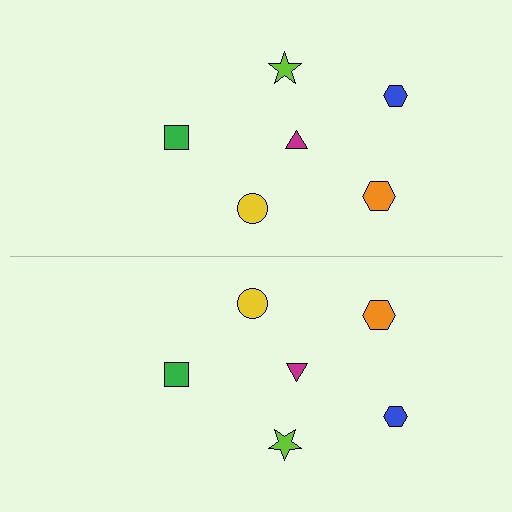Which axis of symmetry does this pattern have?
The pattern has a horizontal axis of symmetry running through the center of the image.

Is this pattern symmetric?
Yes, this pattern has bilateral (reflection) symmetry.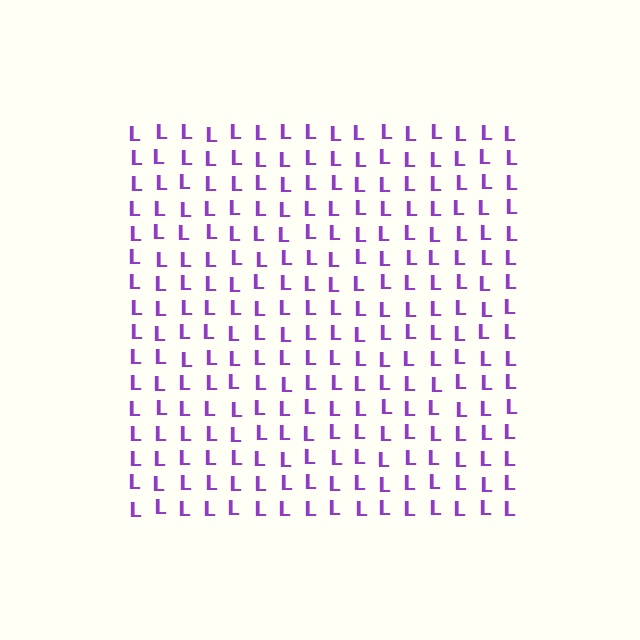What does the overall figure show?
The overall figure shows a square.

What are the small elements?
The small elements are letter L's.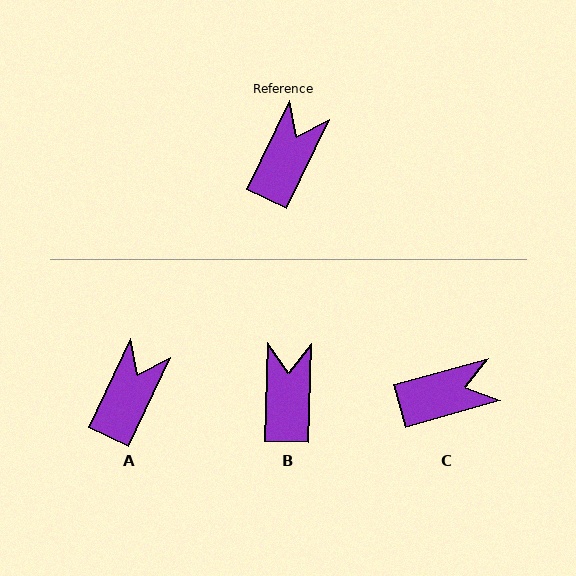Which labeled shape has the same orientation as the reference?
A.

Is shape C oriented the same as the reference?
No, it is off by about 49 degrees.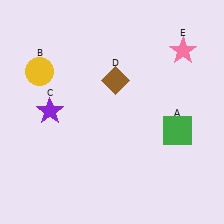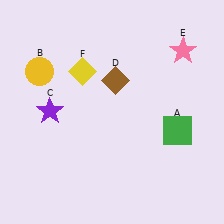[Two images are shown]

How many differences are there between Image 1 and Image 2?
There is 1 difference between the two images.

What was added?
A yellow diamond (F) was added in Image 2.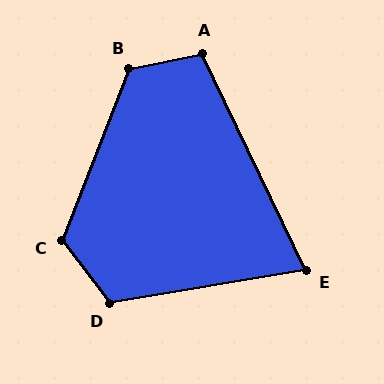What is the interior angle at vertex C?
Approximately 122 degrees (obtuse).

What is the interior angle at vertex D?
Approximately 117 degrees (obtuse).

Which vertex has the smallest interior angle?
E, at approximately 74 degrees.